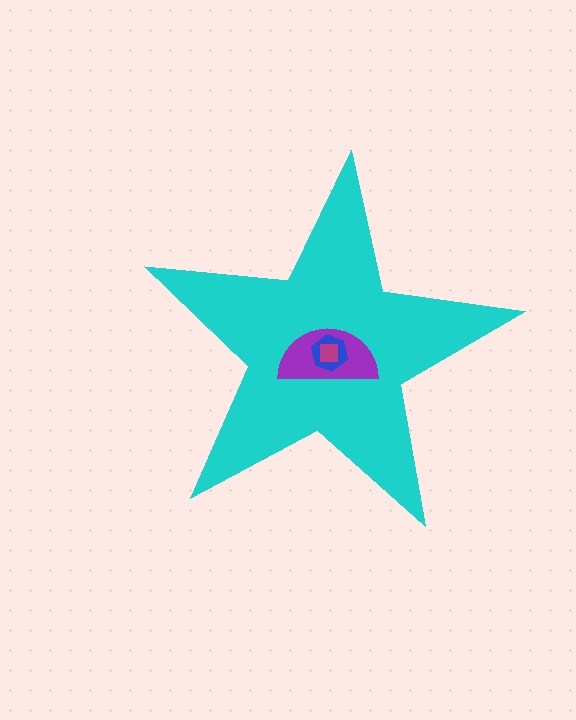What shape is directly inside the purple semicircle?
The blue hexagon.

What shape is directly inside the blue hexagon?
The magenta square.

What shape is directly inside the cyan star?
The purple semicircle.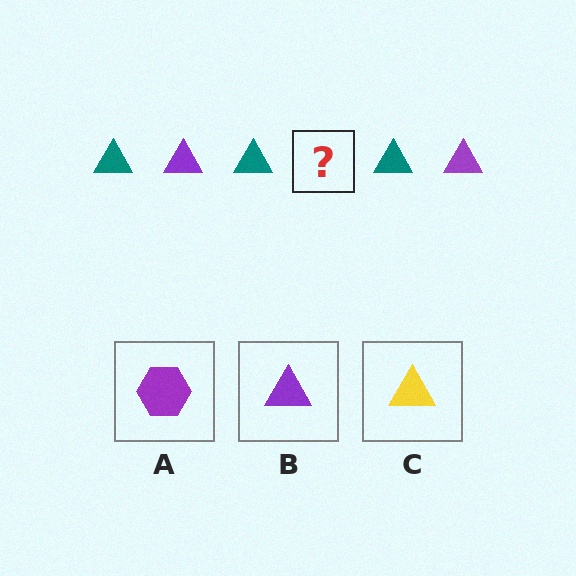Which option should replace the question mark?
Option B.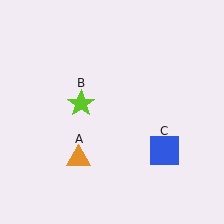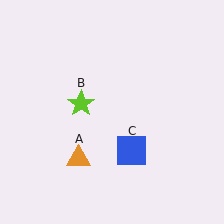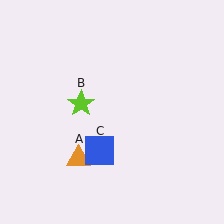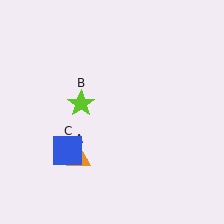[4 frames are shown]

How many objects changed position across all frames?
1 object changed position: blue square (object C).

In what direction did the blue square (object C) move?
The blue square (object C) moved left.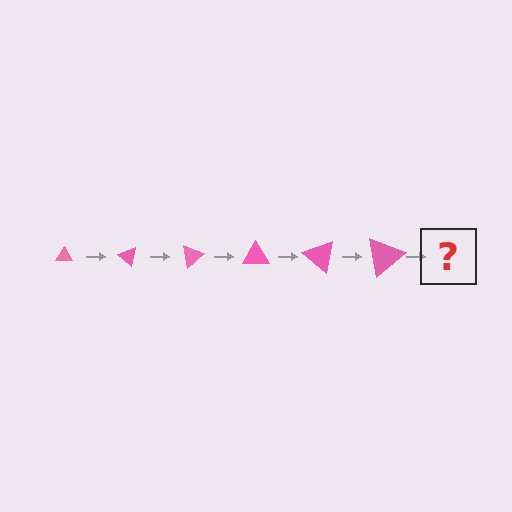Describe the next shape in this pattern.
It should be a triangle, larger than the previous one and rotated 240 degrees from the start.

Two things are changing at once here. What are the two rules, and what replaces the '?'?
The two rules are that the triangle grows larger each step and it rotates 40 degrees each step. The '?' should be a triangle, larger than the previous one and rotated 240 degrees from the start.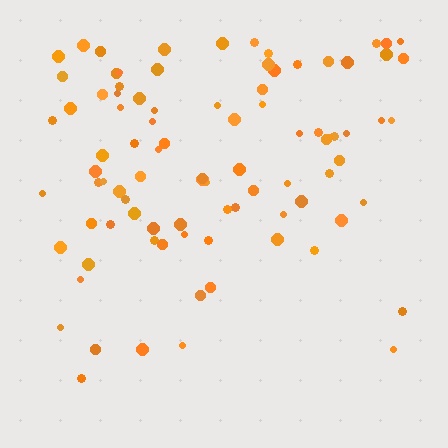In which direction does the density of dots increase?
From bottom to top, with the top side densest.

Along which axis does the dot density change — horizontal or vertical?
Vertical.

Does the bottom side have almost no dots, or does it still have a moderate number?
Still a moderate number, just noticeably fewer than the top.